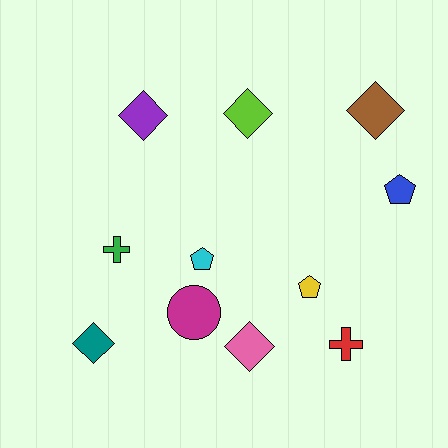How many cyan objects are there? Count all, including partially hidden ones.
There is 1 cyan object.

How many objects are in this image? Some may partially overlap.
There are 11 objects.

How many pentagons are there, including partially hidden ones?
There are 3 pentagons.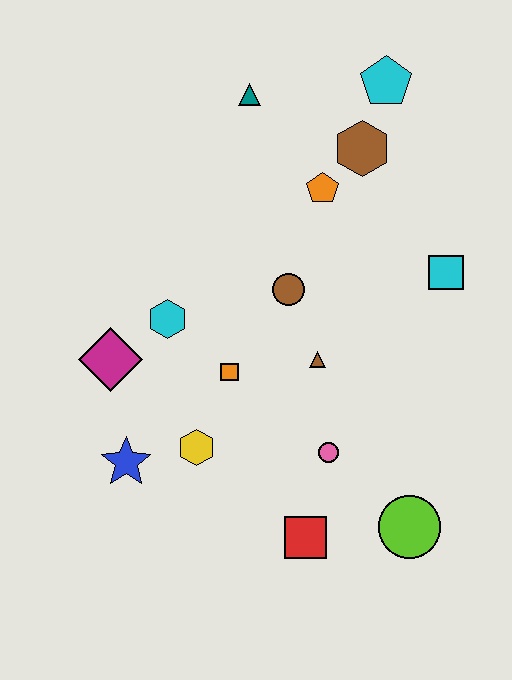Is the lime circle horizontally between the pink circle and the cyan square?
Yes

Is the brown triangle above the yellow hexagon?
Yes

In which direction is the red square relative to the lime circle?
The red square is to the left of the lime circle.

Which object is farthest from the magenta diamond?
The cyan pentagon is farthest from the magenta diamond.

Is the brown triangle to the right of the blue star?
Yes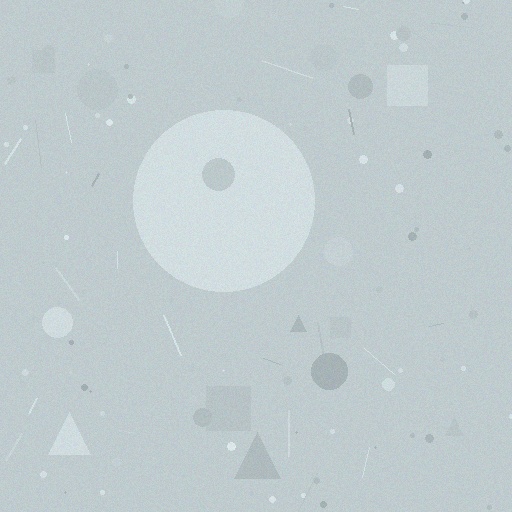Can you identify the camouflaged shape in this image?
The camouflaged shape is a circle.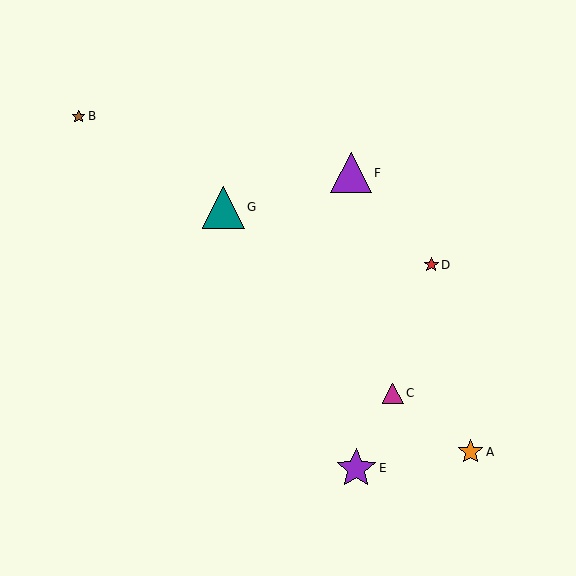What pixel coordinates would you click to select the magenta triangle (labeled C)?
Click at (393, 393) to select the magenta triangle C.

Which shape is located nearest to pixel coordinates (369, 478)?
The purple star (labeled E) at (356, 468) is nearest to that location.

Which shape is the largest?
The teal triangle (labeled G) is the largest.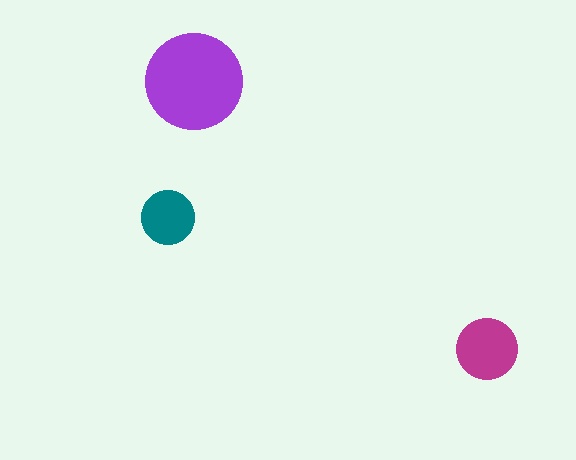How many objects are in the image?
There are 3 objects in the image.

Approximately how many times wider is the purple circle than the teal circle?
About 2 times wider.